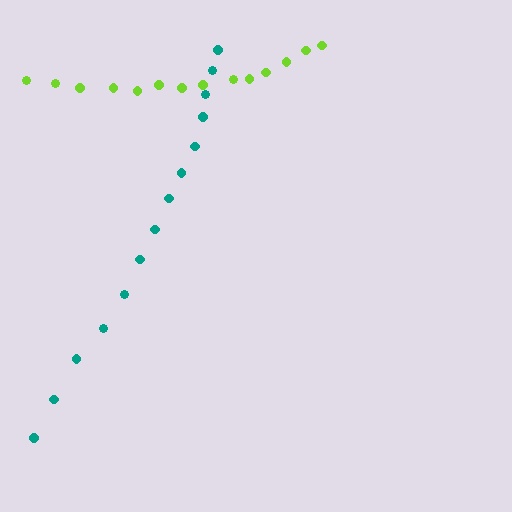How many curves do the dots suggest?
There are 2 distinct paths.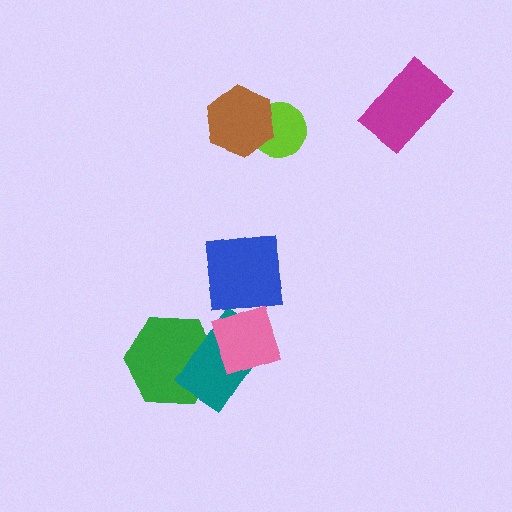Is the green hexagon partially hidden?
Yes, it is partially covered by another shape.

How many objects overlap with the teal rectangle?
2 objects overlap with the teal rectangle.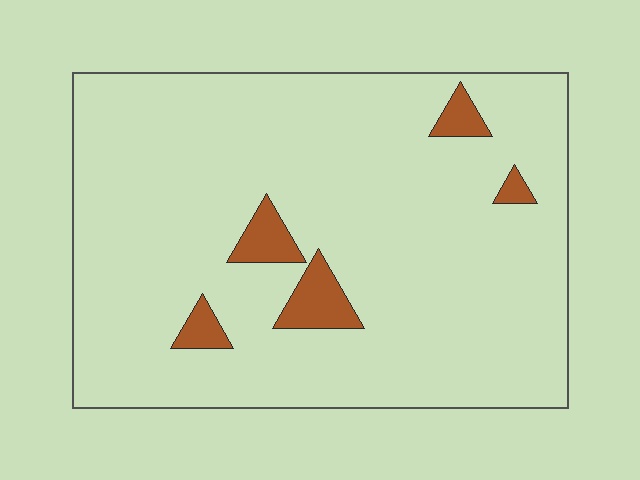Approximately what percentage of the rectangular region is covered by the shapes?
Approximately 5%.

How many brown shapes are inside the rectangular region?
5.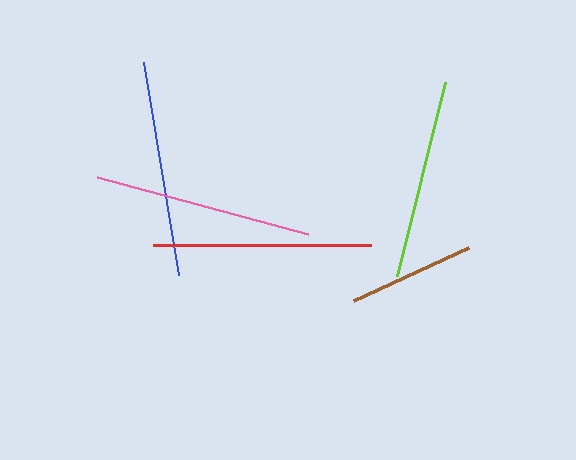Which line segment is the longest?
The pink line is the longest at approximately 219 pixels.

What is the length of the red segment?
The red segment is approximately 218 pixels long.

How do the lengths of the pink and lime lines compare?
The pink and lime lines are approximately the same length.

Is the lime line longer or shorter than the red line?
The red line is longer than the lime line.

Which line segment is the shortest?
The brown line is the shortest at approximately 127 pixels.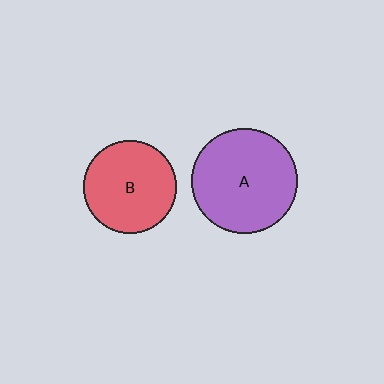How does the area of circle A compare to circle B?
Approximately 1.3 times.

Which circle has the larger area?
Circle A (purple).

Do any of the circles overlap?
No, none of the circles overlap.